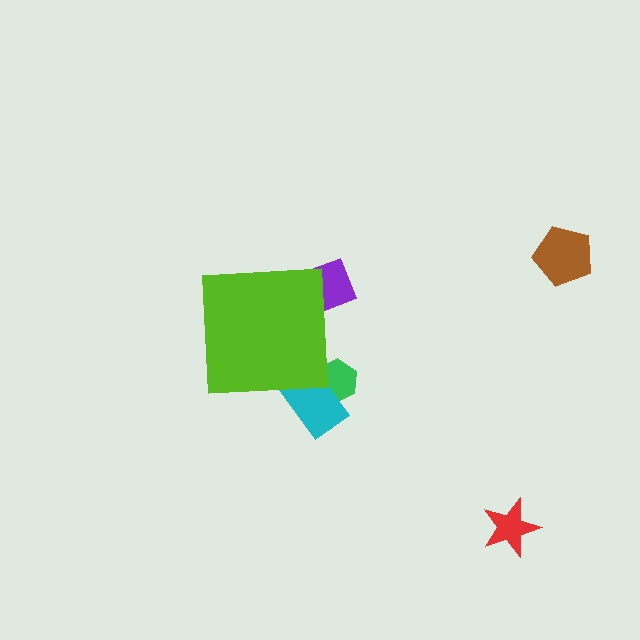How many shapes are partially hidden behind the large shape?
3 shapes are partially hidden.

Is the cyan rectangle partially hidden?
Yes, the cyan rectangle is partially hidden behind the lime square.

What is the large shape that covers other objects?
A lime square.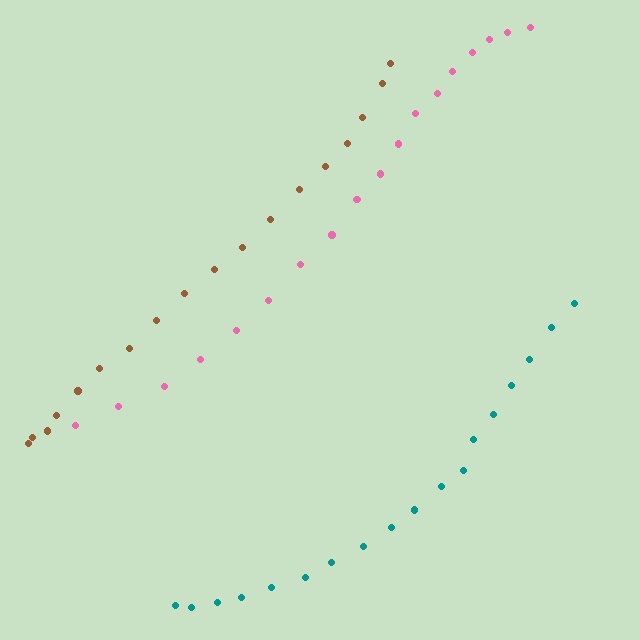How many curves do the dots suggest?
There are 3 distinct paths.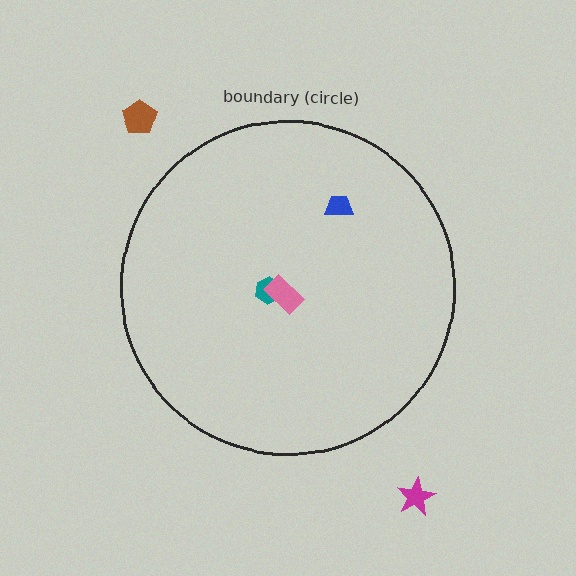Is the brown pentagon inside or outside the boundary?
Outside.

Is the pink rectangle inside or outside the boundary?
Inside.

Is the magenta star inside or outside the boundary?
Outside.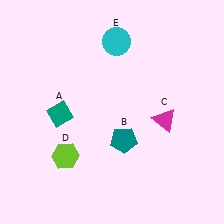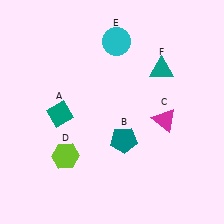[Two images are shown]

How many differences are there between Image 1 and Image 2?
There is 1 difference between the two images.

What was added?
A teal triangle (F) was added in Image 2.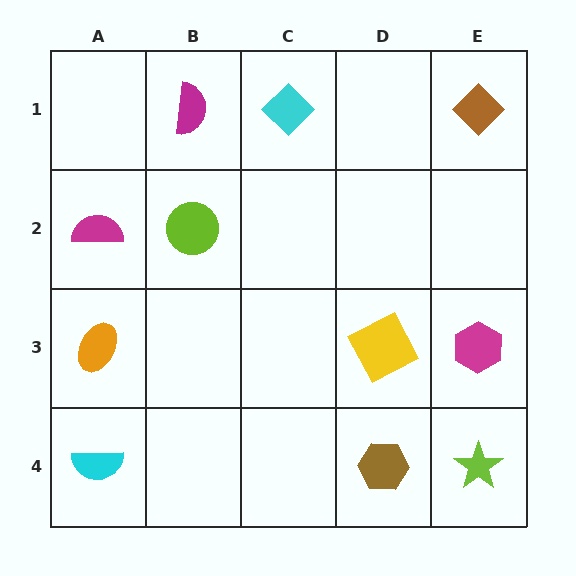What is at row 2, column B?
A lime circle.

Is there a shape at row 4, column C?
No, that cell is empty.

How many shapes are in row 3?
3 shapes.